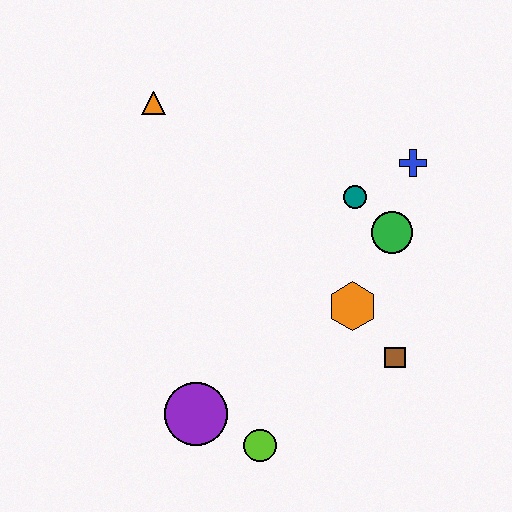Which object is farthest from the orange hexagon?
The orange triangle is farthest from the orange hexagon.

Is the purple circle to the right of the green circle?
No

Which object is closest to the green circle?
The teal circle is closest to the green circle.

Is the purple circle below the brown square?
Yes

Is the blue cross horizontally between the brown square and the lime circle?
No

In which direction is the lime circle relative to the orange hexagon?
The lime circle is below the orange hexagon.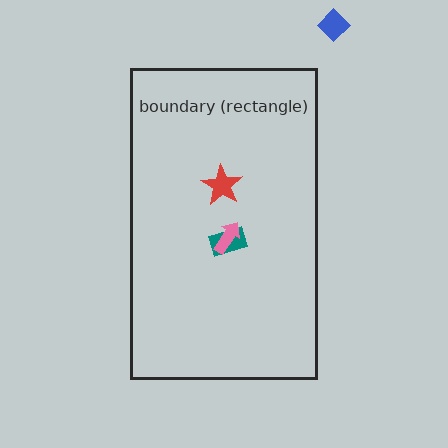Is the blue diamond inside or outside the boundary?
Outside.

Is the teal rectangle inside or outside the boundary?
Inside.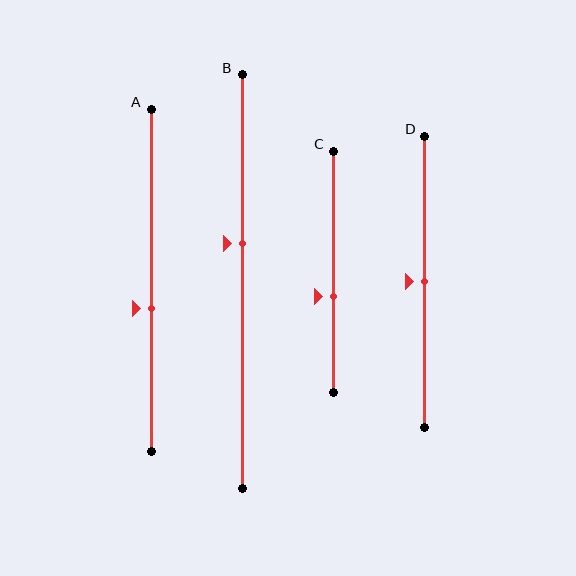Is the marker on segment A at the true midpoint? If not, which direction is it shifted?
No, the marker on segment A is shifted downward by about 8% of the segment length.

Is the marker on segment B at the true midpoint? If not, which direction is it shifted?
No, the marker on segment B is shifted upward by about 9% of the segment length.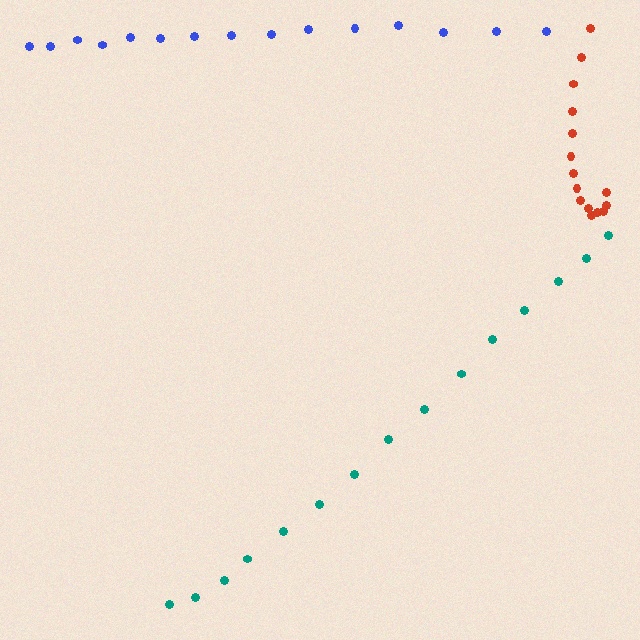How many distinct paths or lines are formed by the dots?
There are 3 distinct paths.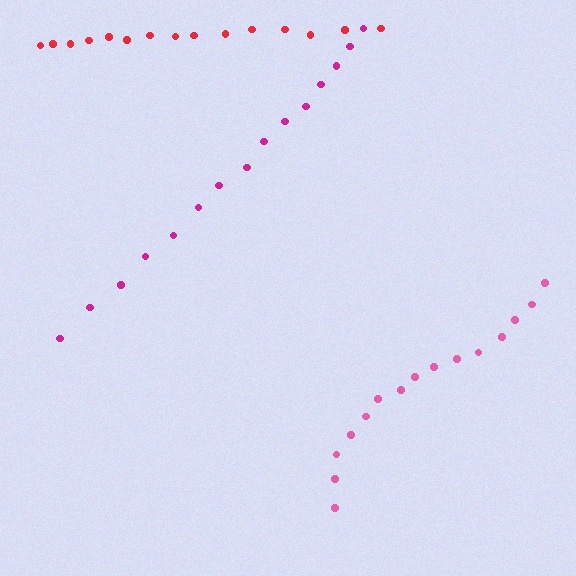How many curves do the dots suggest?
There are 3 distinct paths.